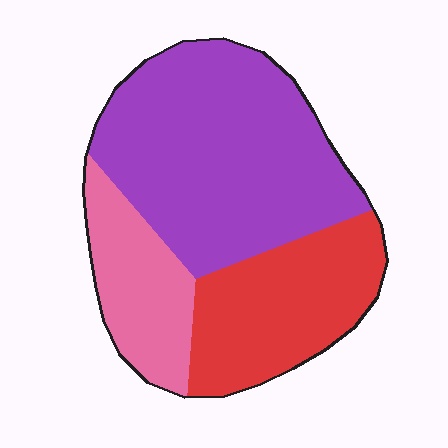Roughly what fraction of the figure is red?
Red takes up between a quarter and a half of the figure.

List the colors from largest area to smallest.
From largest to smallest: purple, red, pink.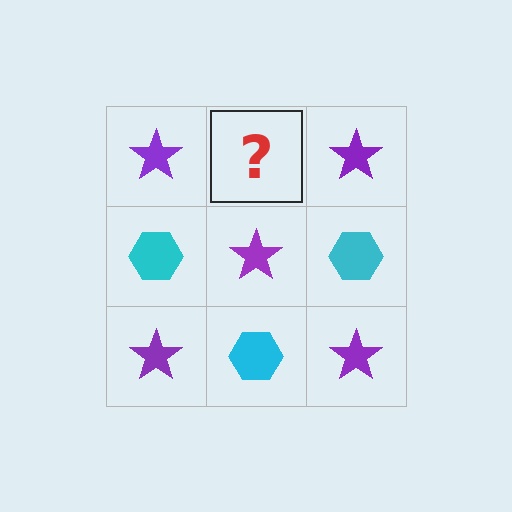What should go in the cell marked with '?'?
The missing cell should contain a cyan hexagon.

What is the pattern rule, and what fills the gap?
The rule is that it alternates purple star and cyan hexagon in a checkerboard pattern. The gap should be filled with a cyan hexagon.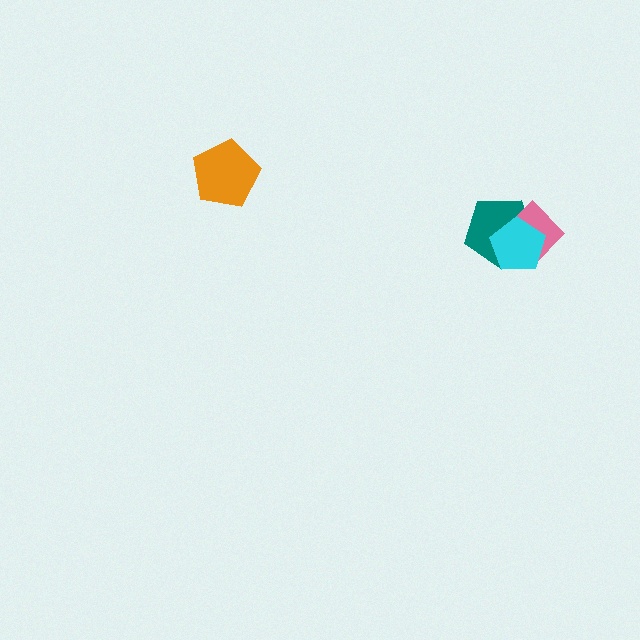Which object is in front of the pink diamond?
The cyan pentagon is in front of the pink diamond.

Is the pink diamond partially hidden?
Yes, it is partially covered by another shape.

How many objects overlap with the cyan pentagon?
2 objects overlap with the cyan pentagon.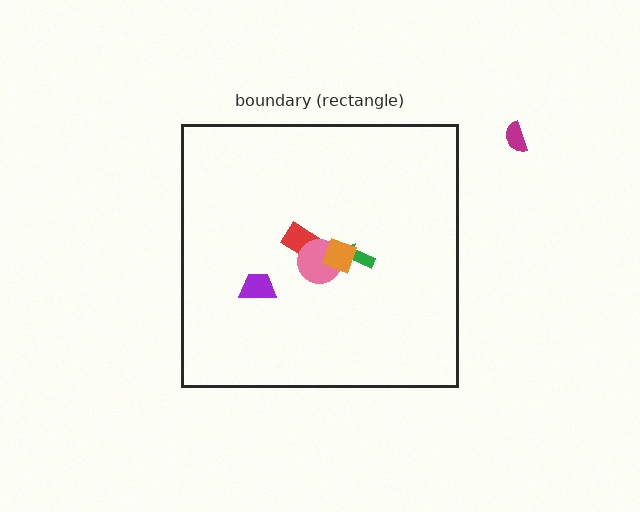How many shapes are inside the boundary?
5 inside, 1 outside.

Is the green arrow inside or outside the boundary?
Inside.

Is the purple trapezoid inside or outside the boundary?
Inside.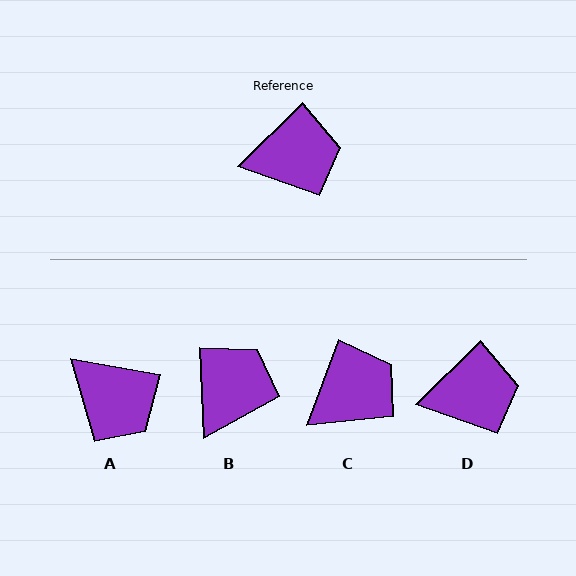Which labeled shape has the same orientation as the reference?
D.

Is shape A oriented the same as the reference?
No, it is off by about 55 degrees.